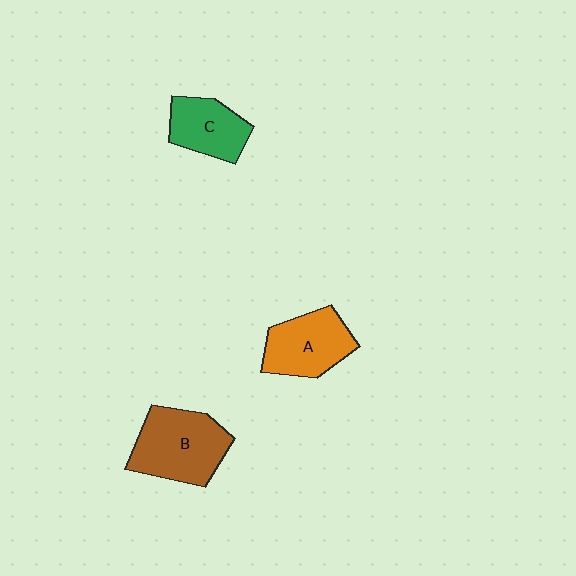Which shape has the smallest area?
Shape C (green).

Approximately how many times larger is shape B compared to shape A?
Approximately 1.2 times.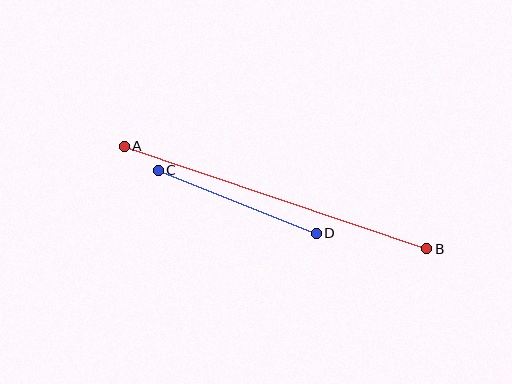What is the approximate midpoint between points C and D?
The midpoint is at approximately (237, 202) pixels.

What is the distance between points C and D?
The distance is approximately 170 pixels.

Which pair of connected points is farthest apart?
Points A and B are farthest apart.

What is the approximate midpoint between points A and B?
The midpoint is at approximately (275, 198) pixels.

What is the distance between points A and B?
The distance is approximately 320 pixels.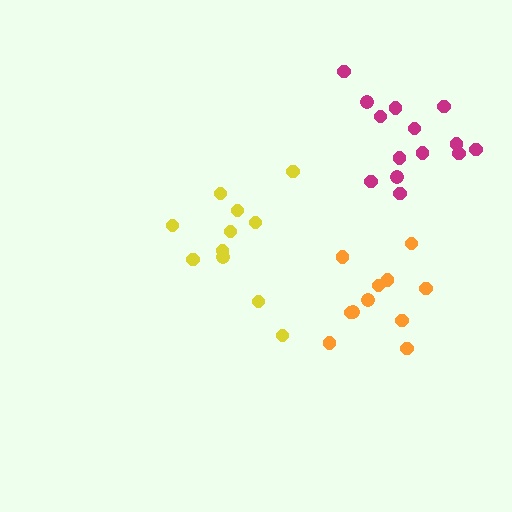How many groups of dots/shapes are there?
There are 3 groups.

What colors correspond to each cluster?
The clusters are colored: orange, yellow, magenta.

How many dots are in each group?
Group 1: 11 dots, Group 2: 11 dots, Group 3: 14 dots (36 total).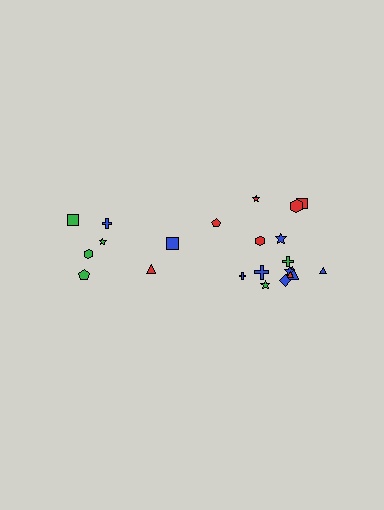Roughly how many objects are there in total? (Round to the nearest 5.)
Roughly 20 objects in total.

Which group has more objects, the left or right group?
The right group.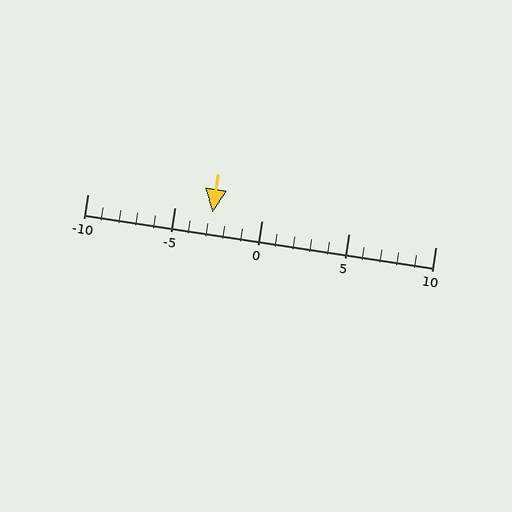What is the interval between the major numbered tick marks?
The major tick marks are spaced 5 units apart.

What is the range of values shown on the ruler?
The ruler shows values from -10 to 10.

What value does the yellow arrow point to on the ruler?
The yellow arrow points to approximately -3.